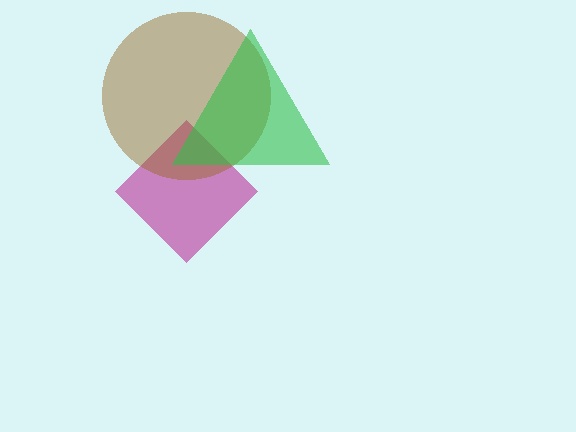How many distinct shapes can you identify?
There are 3 distinct shapes: a magenta diamond, a brown circle, a green triangle.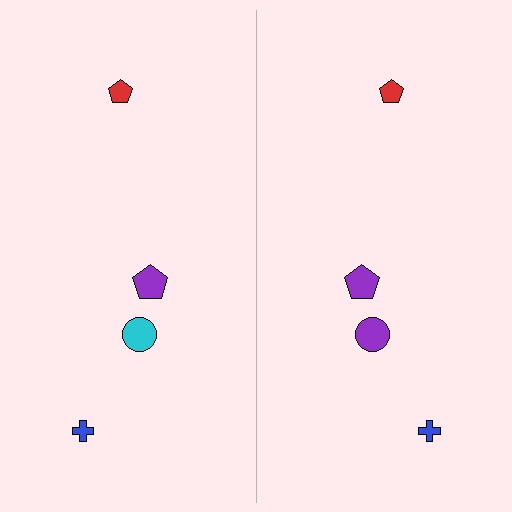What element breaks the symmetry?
The purple circle on the right side breaks the symmetry — its mirror counterpart is cyan.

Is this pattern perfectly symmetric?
No, the pattern is not perfectly symmetric. The purple circle on the right side breaks the symmetry — its mirror counterpart is cyan.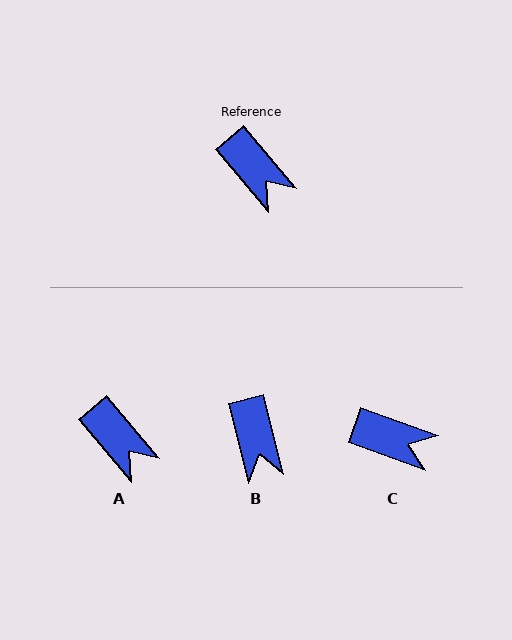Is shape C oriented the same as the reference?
No, it is off by about 30 degrees.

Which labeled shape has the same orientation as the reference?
A.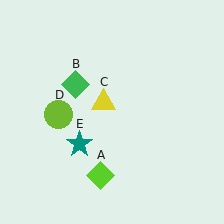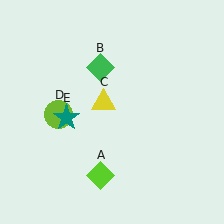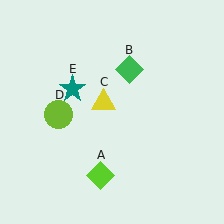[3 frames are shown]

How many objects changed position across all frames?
2 objects changed position: green diamond (object B), teal star (object E).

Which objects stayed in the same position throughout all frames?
Lime diamond (object A) and yellow triangle (object C) and lime circle (object D) remained stationary.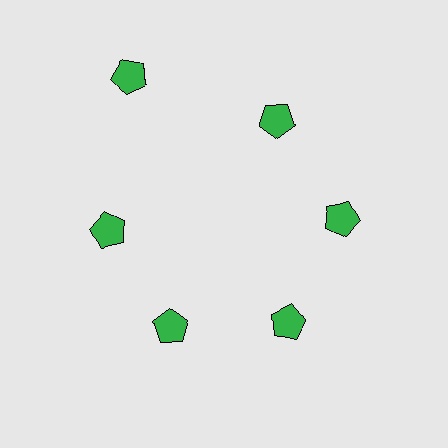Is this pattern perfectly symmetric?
No. The 6 green pentagons are arranged in a ring, but one element near the 11 o'clock position is pushed outward from the center, breaking the 6-fold rotational symmetry.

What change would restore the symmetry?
The symmetry would be restored by moving it inward, back onto the ring so that all 6 pentagons sit at equal angles and equal distance from the center.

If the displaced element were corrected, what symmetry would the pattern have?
It would have 6-fold rotational symmetry — the pattern would map onto itself every 60 degrees.